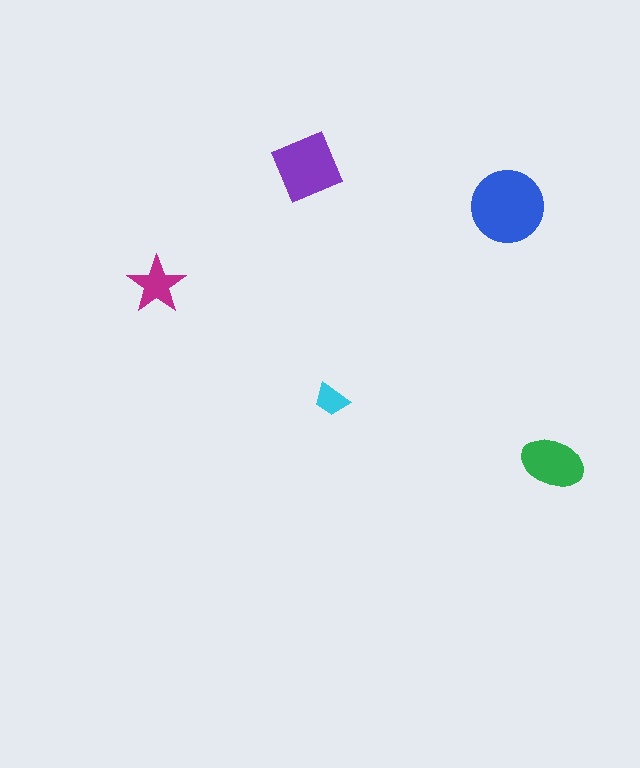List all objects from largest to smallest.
The blue circle, the purple diamond, the green ellipse, the magenta star, the cyan trapezoid.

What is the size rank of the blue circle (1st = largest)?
1st.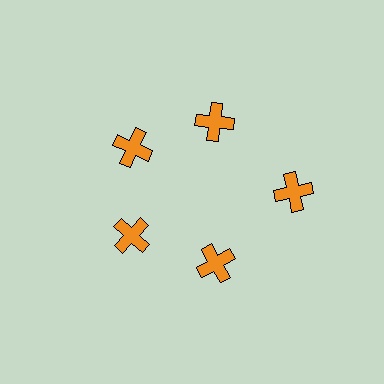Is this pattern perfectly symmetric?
No. The 5 orange crosses are arranged in a ring, but one element near the 3 o'clock position is pushed outward from the center, breaking the 5-fold rotational symmetry.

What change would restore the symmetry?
The symmetry would be restored by moving it inward, back onto the ring so that all 5 crosses sit at equal angles and equal distance from the center.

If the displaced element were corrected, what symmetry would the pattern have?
It would have 5-fold rotational symmetry — the pattern would map onto itself every 72 degrees.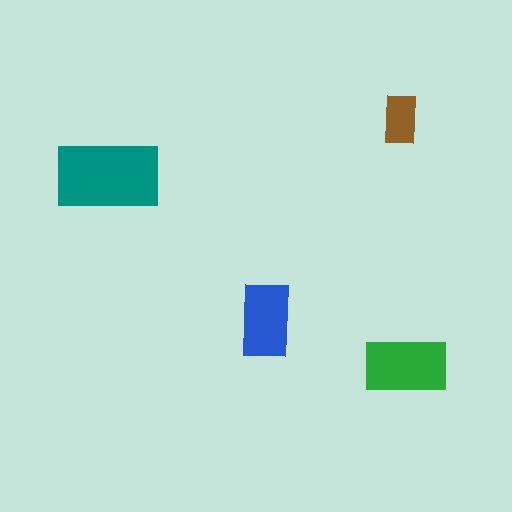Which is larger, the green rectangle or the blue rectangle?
The green one.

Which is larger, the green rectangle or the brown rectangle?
The green one.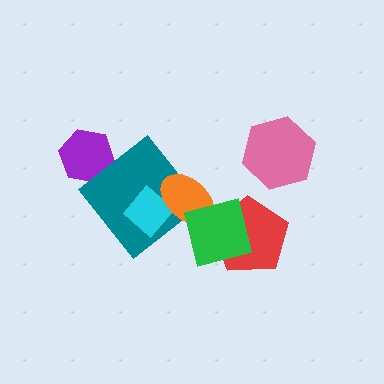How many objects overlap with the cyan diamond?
2 objects overlap with the cyan diamond.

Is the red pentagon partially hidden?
Yes, it is partially covered by another shape.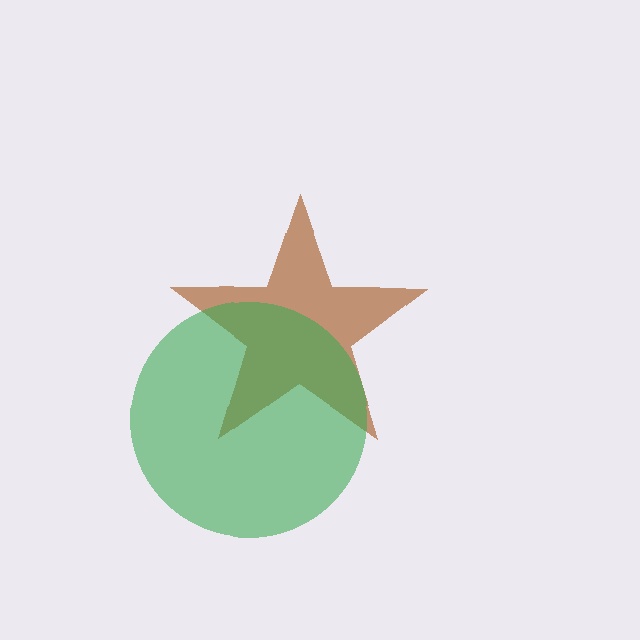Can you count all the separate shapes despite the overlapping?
Yes, there are 2 separate shapes.